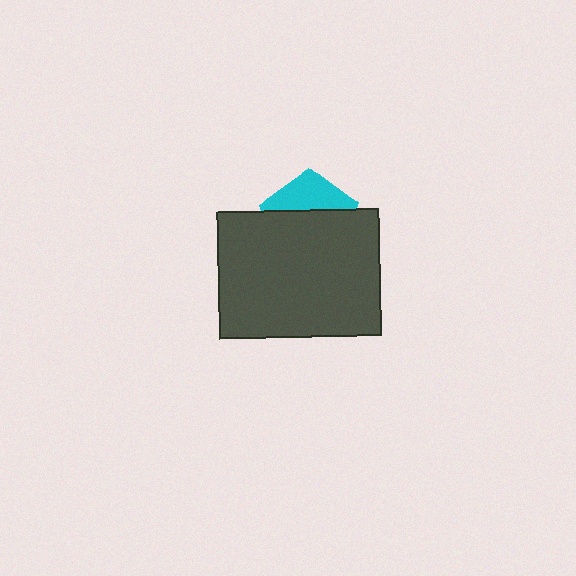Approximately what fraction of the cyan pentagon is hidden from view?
Roughly 65% of the cyan pentagon is hidden behind the dark gray rectangle.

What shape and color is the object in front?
The object in front is a dark gray rectangle.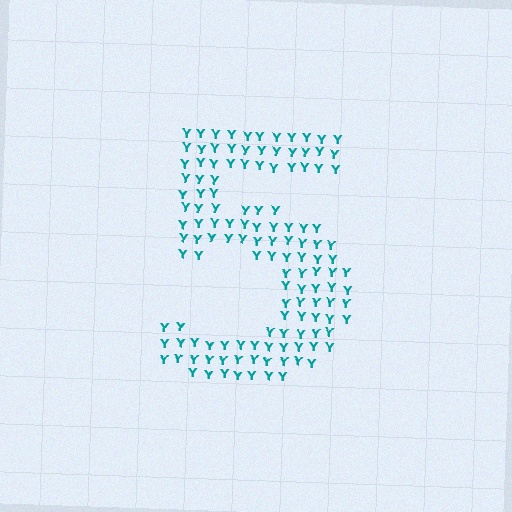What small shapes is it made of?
It is made of small letter Y's.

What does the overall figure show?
The overall figure shows the digit 5.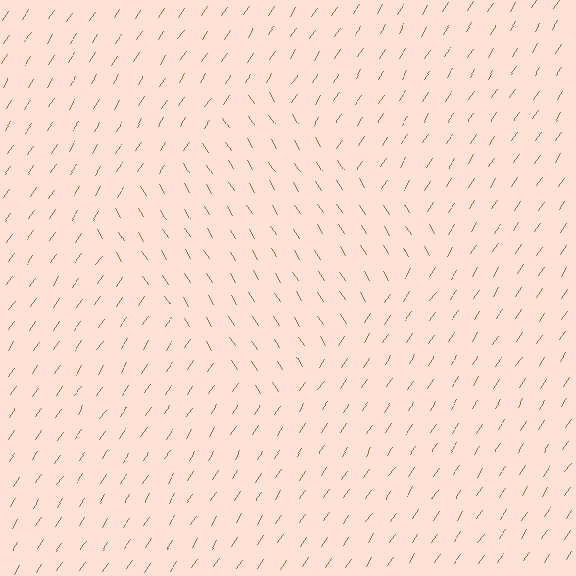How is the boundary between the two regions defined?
The boundary is defined purely by a change in line orientation (approximately 66 degrees difference). All lines are the same color and thickness.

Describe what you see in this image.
The image is filled with small brown line segments. A diamond region in the image has lines oriented differently from the surrounding lines, creating a visible texture boundary.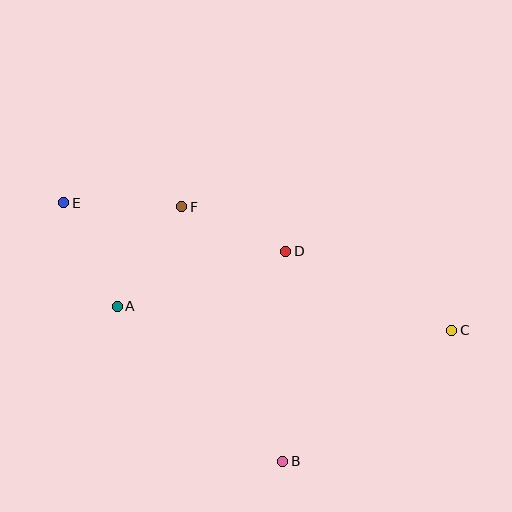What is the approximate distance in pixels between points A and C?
The distance between A and C is approximately 335 pixels.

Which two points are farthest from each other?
Points C and E are farthest from each other.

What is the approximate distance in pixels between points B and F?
The distance between B and F is approximately 274 pixels.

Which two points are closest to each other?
Points D and F are closest to each other.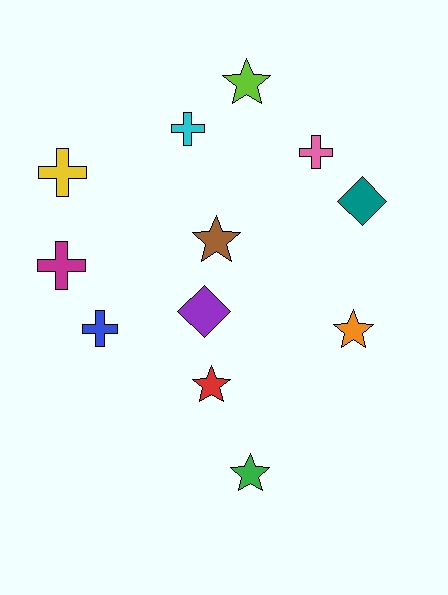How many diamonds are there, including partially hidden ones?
There are 2 diamonds.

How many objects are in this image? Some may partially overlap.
There are 12 objects.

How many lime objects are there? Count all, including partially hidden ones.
There is 1 lime object.